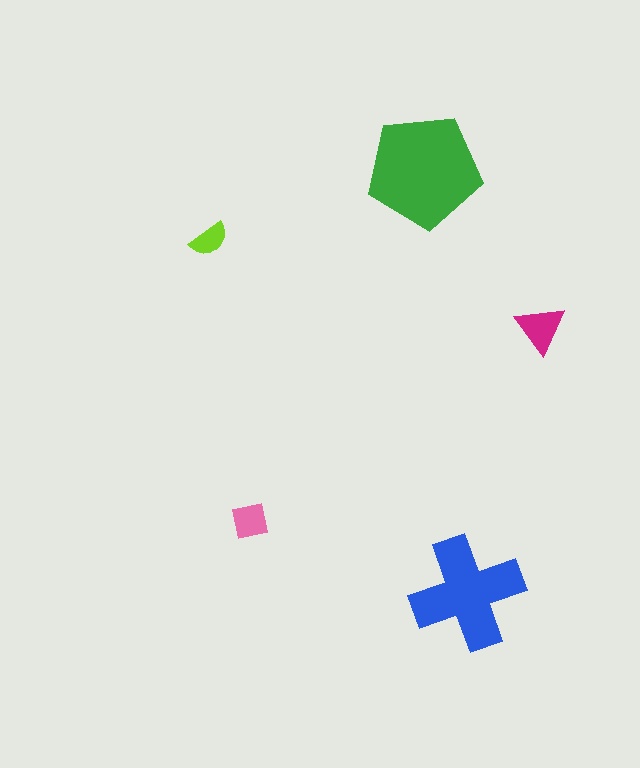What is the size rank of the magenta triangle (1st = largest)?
3rd.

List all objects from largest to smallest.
The green pentagon, the blue cross, the magenta triangle, the pink square, the lime semicircle.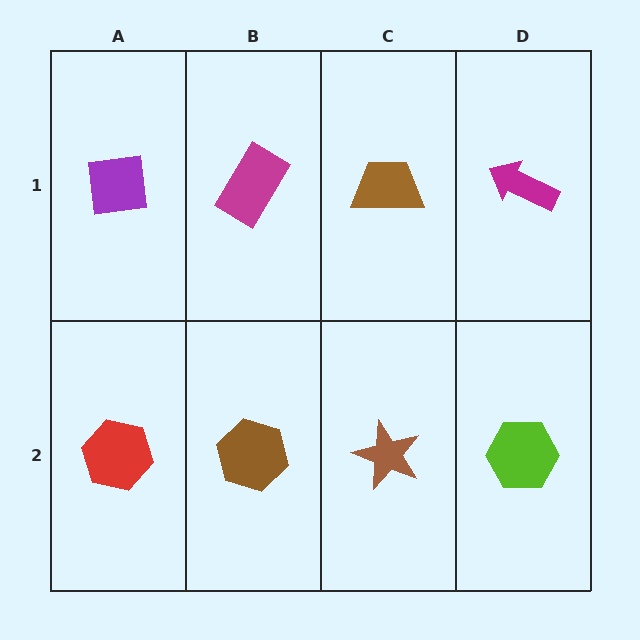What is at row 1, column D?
A magenta arrow.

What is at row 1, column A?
A purple square.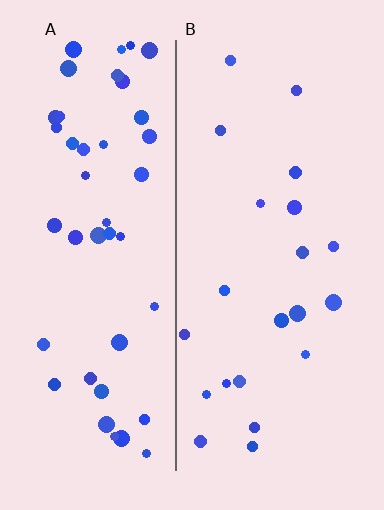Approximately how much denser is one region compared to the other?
Approximately 2.1× — region A over region B.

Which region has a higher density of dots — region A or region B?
A (the left).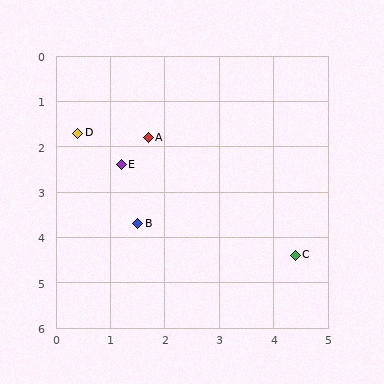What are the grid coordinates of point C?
Point C is at approximately (4.4, 4.4).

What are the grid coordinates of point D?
Point D is at approximately (0.4, 1.7).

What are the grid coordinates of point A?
Point A is at approximately (1.7, 1.8).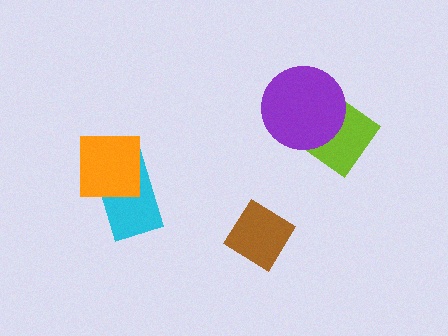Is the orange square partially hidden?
No, no other shape covers it.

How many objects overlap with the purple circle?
1 object overlaps with the purple circle.